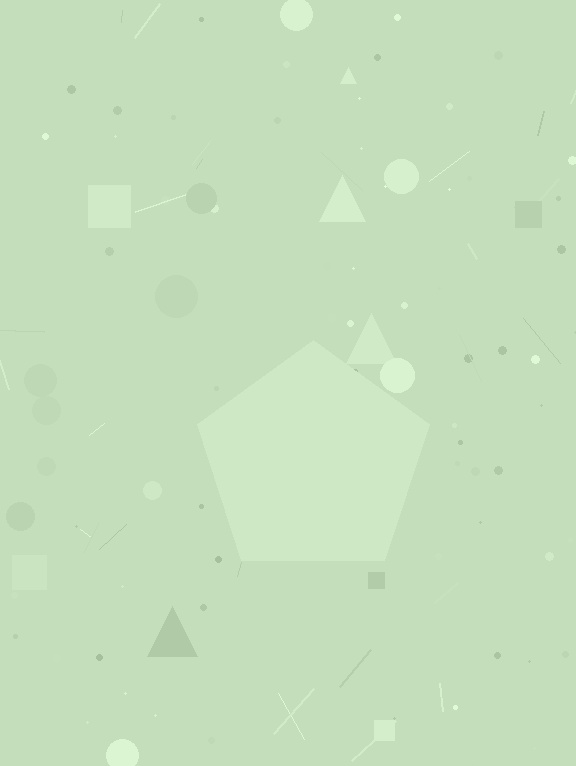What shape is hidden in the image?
A pentagon is hidden in the image.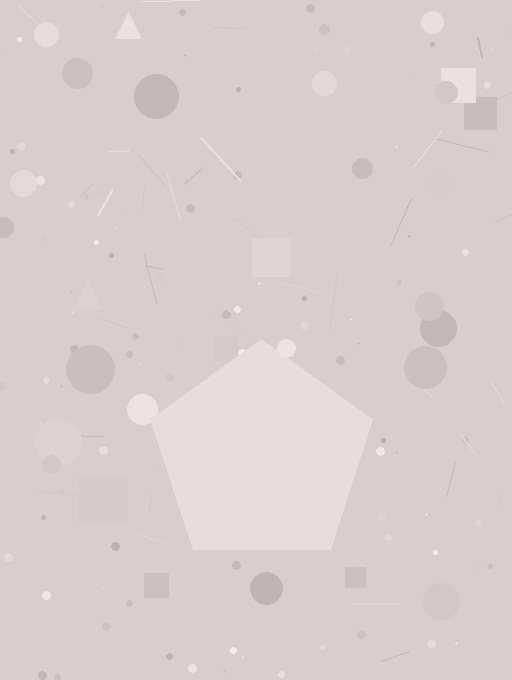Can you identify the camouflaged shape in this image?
The camouflaged shape is a pentagon.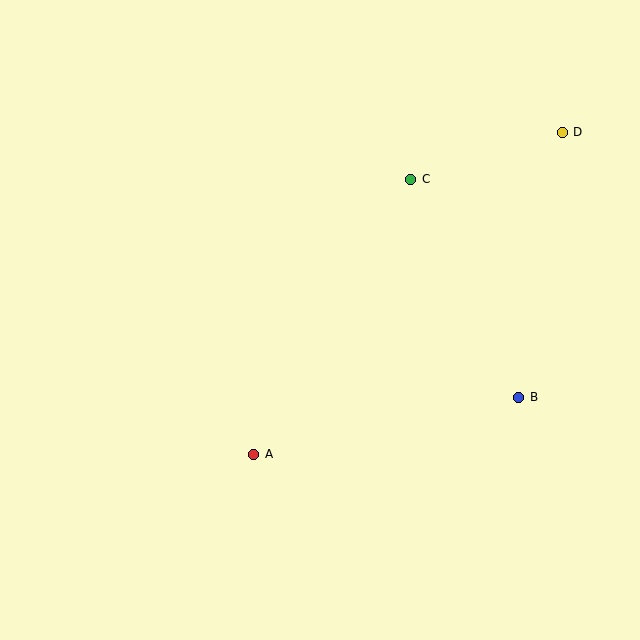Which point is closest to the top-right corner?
Point D is closest to the top-right corner.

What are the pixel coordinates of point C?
Point C is at (411, 179).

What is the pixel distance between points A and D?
The distance between A and D is 446 pixels.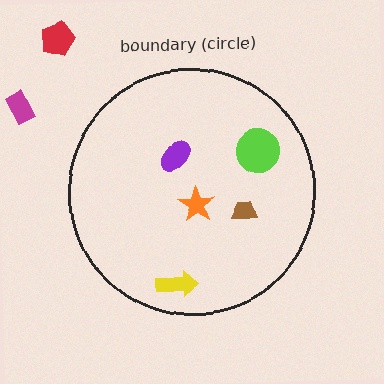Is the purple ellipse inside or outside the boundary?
Inside.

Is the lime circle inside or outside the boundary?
Inside.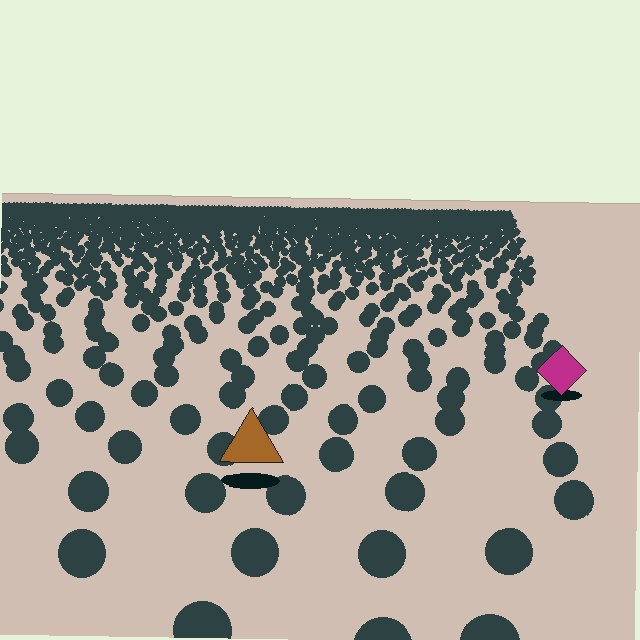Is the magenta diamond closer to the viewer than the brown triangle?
No. The brown triangle is closer — you can tell from the texture gradient: the ground texture is coarser near it.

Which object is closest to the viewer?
The brown triangle is closest. The texture marks near it are larger and more spread out.